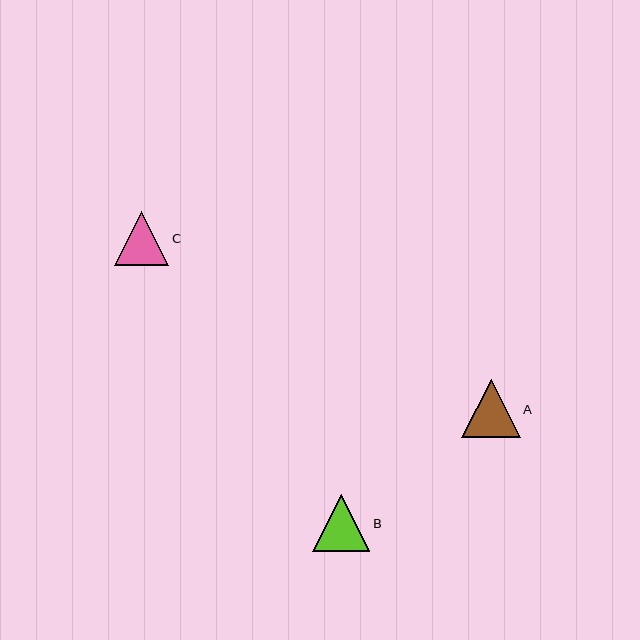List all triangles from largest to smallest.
From largest to smallest: A, B, C.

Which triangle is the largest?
Triangle A is the largest with a size of approximately 58 pixels.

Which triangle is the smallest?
Triangle C is the smallest with a size of approximately 54 pixels.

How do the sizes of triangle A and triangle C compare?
Triangle A and triangle C are approximately the same size.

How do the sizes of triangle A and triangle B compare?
Triangle A and triangle B are approximately the same size.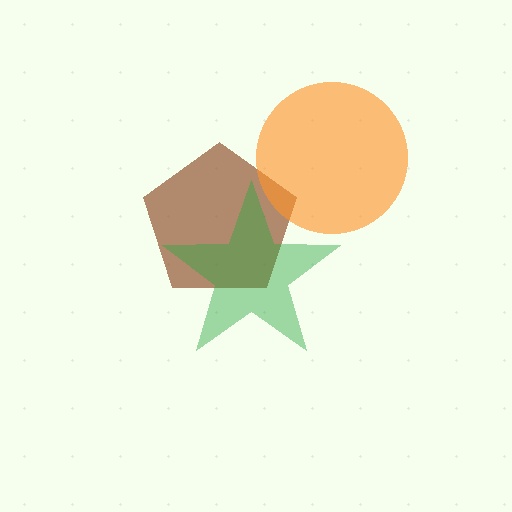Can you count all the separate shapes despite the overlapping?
Yes, there are 3 separate shapes.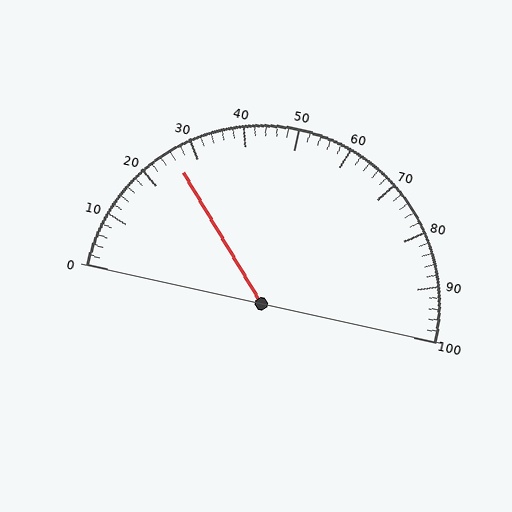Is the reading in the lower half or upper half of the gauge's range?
The reading is in the lower half of the range (0 to 100).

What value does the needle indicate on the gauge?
The needle indicates approximately 26.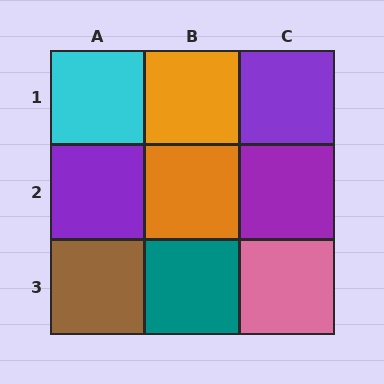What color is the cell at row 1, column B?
Orange.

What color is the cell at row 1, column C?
Purple.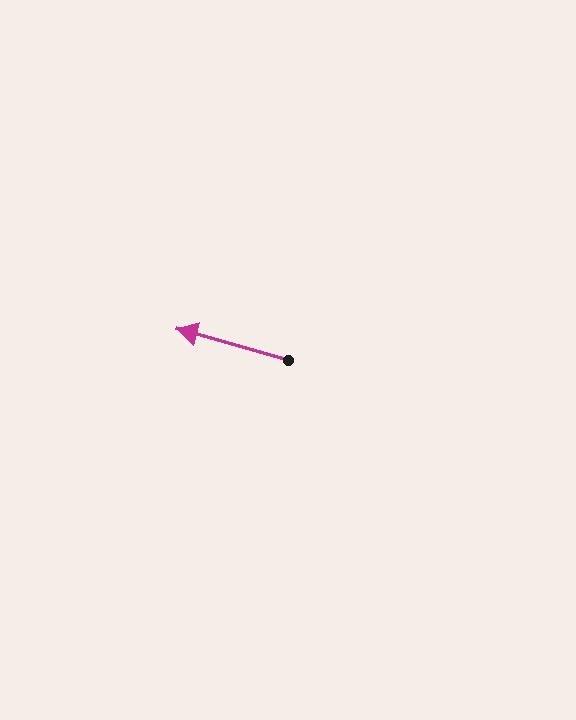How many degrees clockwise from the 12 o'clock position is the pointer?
Approximately 286 degrees.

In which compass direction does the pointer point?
West.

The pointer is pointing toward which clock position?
Roughly 10 o'clock.